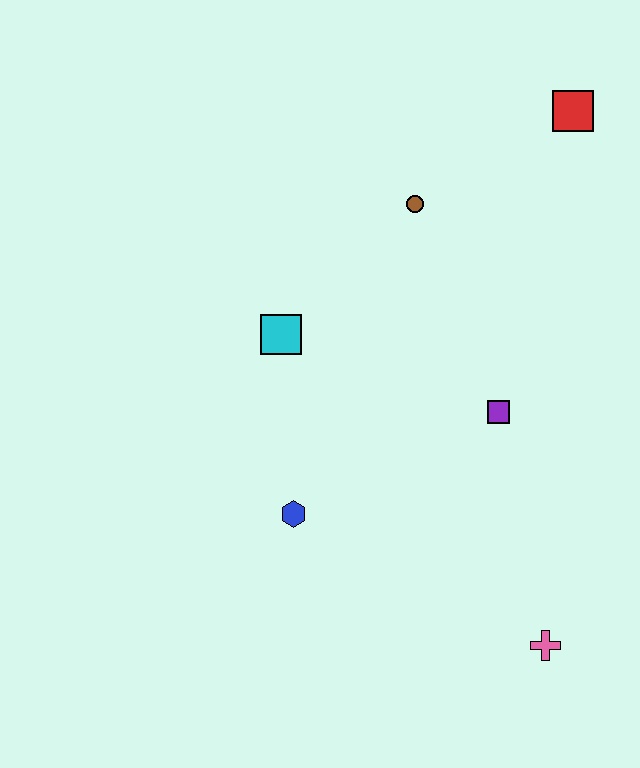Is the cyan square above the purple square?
Yes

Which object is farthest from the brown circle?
The pink cross is farthest from the brown circle.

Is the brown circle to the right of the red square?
No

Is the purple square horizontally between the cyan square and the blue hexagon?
No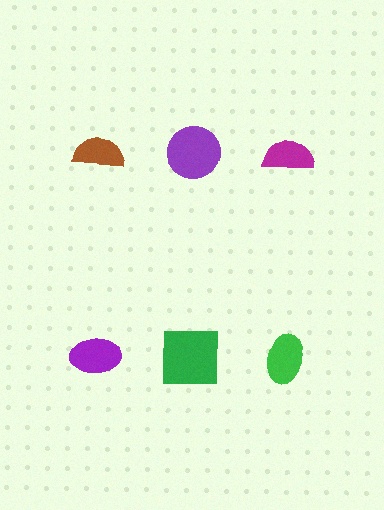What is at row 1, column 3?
A magenta semicircle.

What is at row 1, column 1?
A brown semicircle.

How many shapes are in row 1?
3 shapes.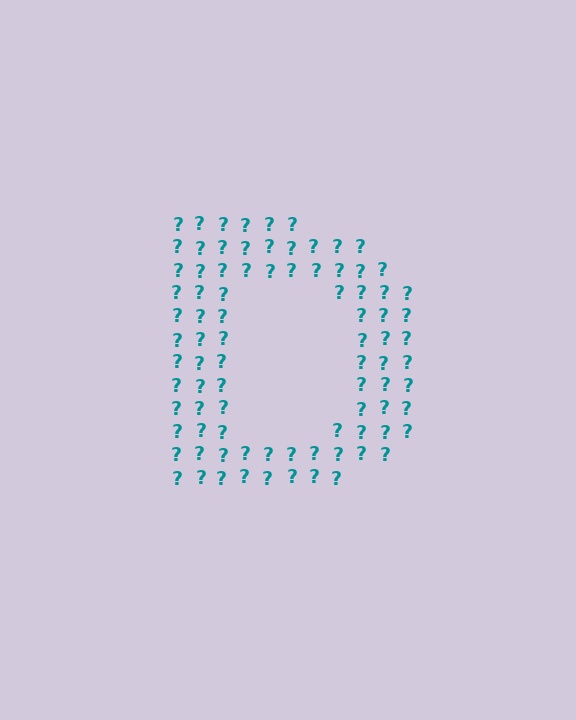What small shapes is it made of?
It is made of small question marks.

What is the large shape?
The large shape is the letter D.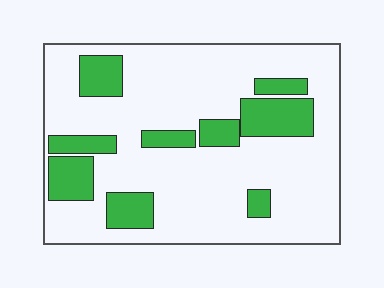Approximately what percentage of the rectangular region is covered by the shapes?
Approximately 25%.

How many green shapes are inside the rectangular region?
9.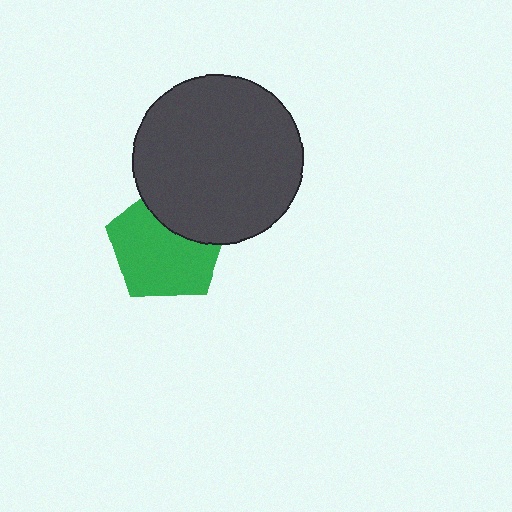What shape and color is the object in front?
The object in front is a dark gray circle.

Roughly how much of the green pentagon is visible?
Most of it is visible (roughly 69%).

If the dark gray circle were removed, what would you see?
You would see the complete green pentagon.